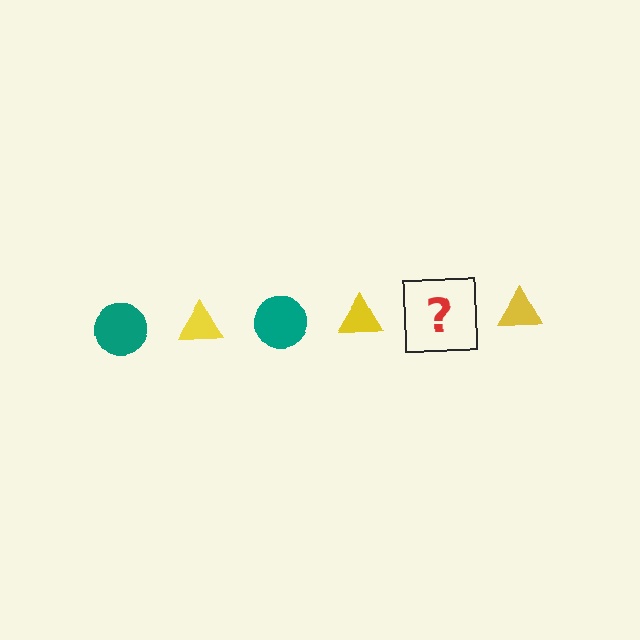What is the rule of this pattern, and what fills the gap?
The rule is that the pattern alternates between teal circle and yellow triangle. The gap should be filled with a teal circle.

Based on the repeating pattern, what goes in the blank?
The blank should be a teal circle.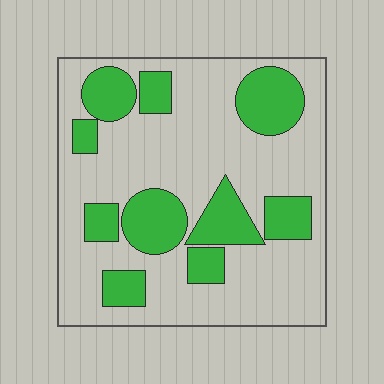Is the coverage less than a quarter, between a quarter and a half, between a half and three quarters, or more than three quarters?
Between a quarter and a half.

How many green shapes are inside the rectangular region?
10.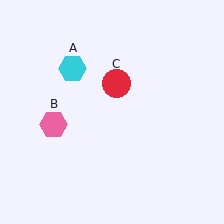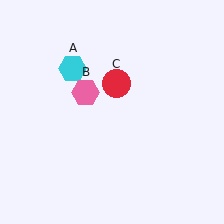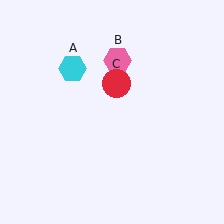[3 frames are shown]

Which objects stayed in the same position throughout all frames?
Cyan hexagon (object A) and red circle (object C) remained stationary.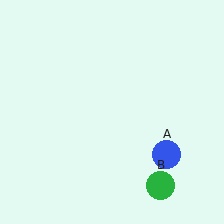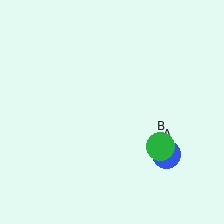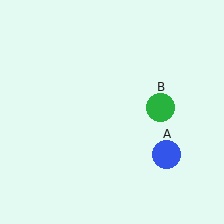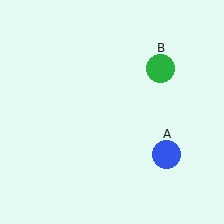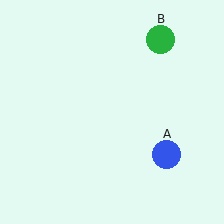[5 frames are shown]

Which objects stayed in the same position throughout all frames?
Blue circle (object A) remained stationary.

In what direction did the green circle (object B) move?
The green circle (object B) moved up.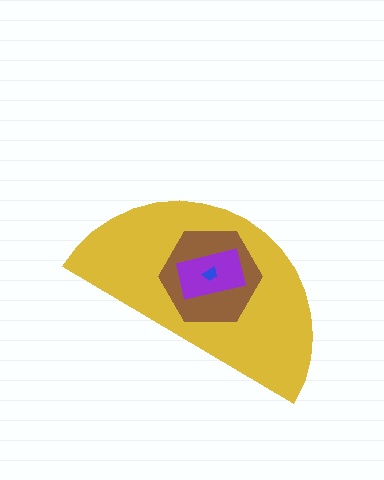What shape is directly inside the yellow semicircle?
The brown hexagon.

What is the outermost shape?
The yellow semicircle.